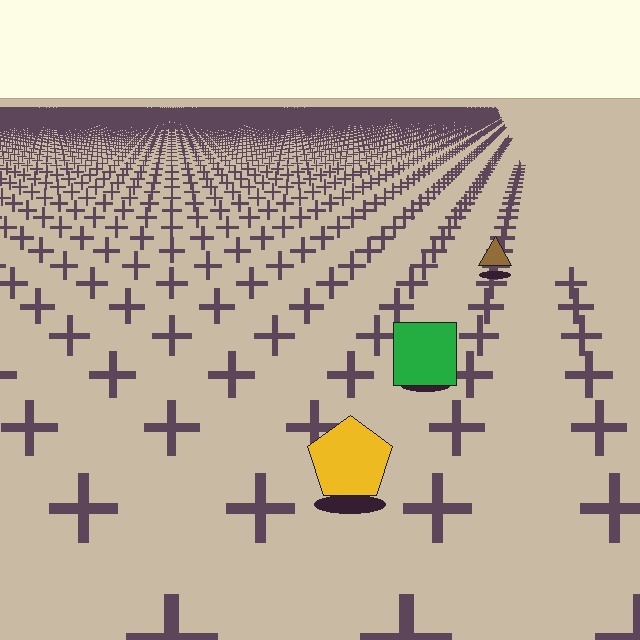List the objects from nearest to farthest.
From nearest to farthest: the yellow pentagon, the green square, the brown triangle.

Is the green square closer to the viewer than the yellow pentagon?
No. The yellow pentagon is closer — you can tell from the texture gradient: the ground texture is coarser near it.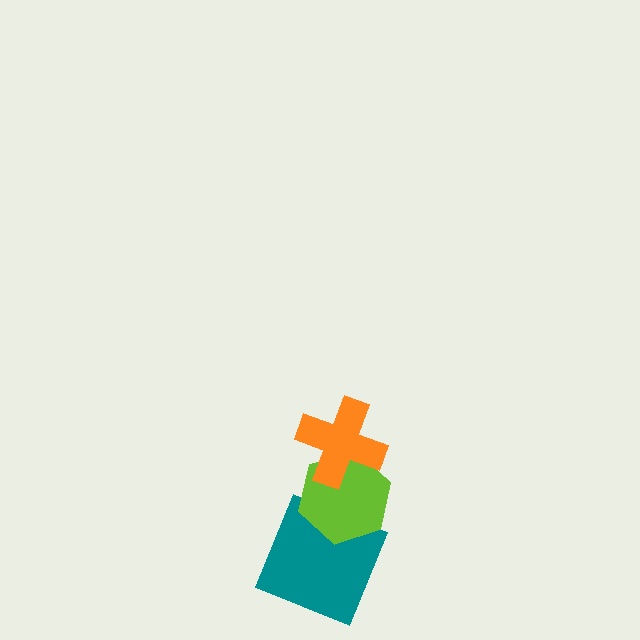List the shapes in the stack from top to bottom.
From top to bottom: the orange cross, the lime hexagon, the teal square.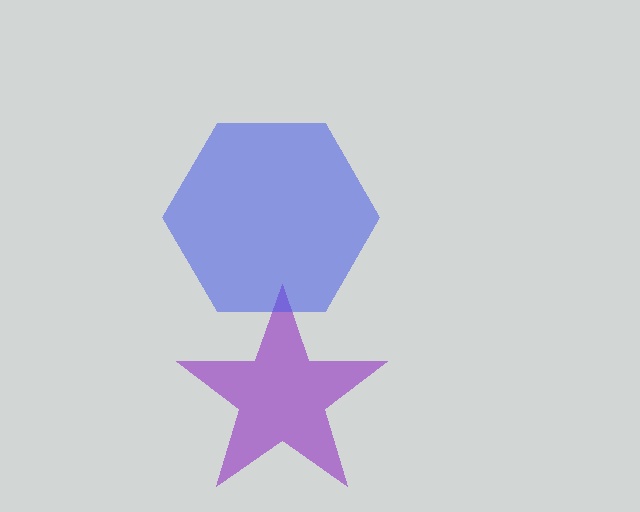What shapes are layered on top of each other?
The layered shapes are: a purple star, a blue hexagon.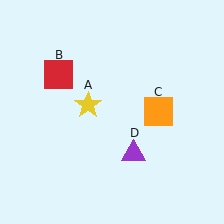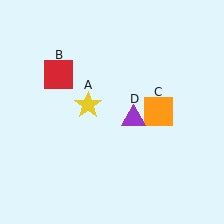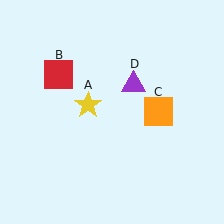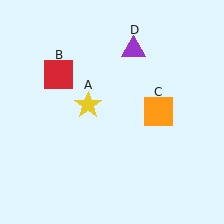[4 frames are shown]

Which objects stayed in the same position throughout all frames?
Yellow star (object A) and red square (object B) and orange square (object C) remained stationary.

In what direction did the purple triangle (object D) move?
The purple triangle (object D) moved up.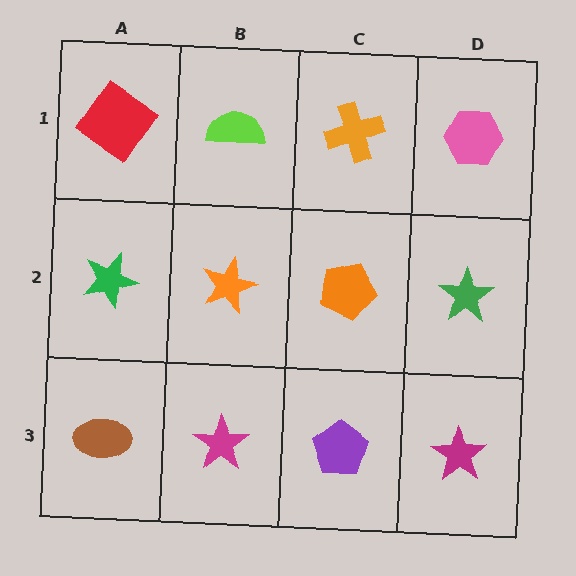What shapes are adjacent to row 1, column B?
An orange star (row 2, column B), a red diamond (row 1, column A), an orange cross (row 1, column C).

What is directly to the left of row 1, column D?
An orange cross.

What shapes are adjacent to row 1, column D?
A green star (row 2, column D), an orange cross (row 1, column C).